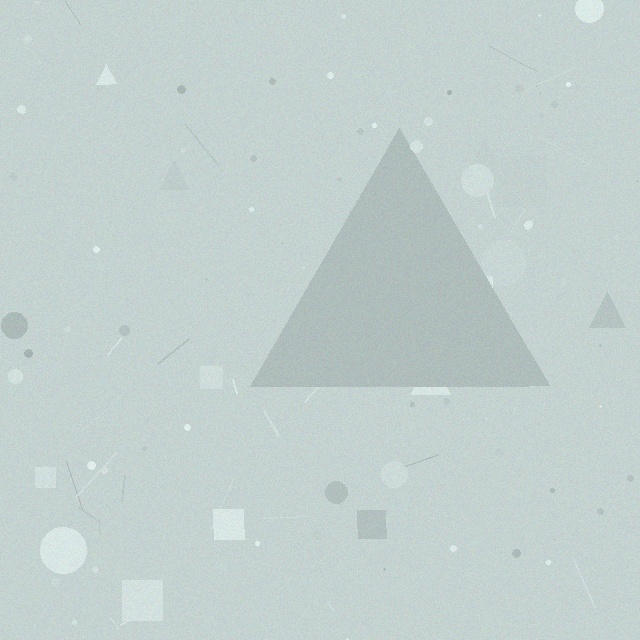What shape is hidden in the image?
A triangle is hidden in the image.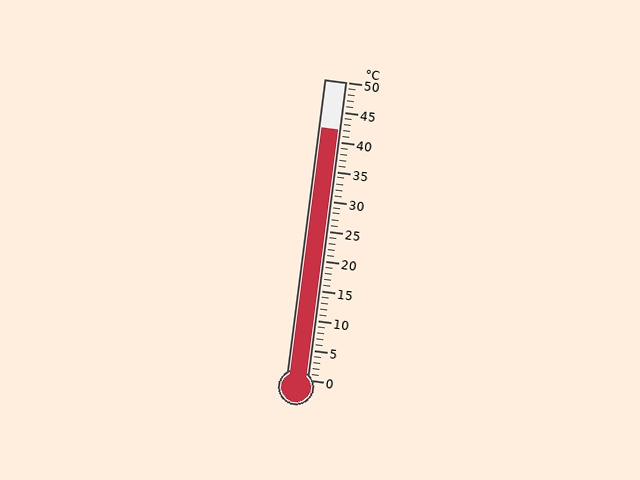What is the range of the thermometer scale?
The thermometer scale ranges from 0°C to 50°C.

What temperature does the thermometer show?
The thermometer shows approximately 42°C.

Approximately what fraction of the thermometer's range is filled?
The thermometer is filled to approximately 85% of its range.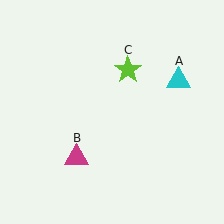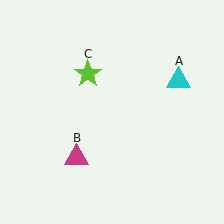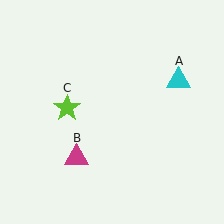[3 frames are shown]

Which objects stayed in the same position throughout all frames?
Cyan triangle (object A) and magenta triangle (object B) remained stationary.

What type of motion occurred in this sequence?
The lime star (object C) rotated counterclockwise around the center of the scene.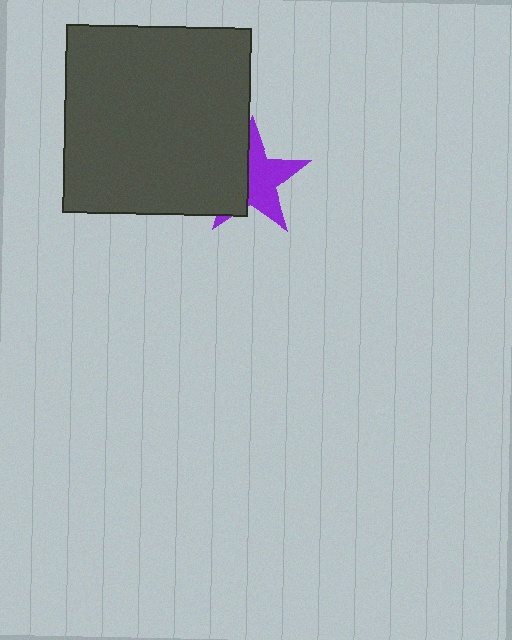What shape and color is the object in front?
The object in front is a dark gray rectangle.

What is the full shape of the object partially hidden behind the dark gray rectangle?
The partially hidden object is a purple star.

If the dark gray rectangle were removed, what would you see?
You would see the complete purple star.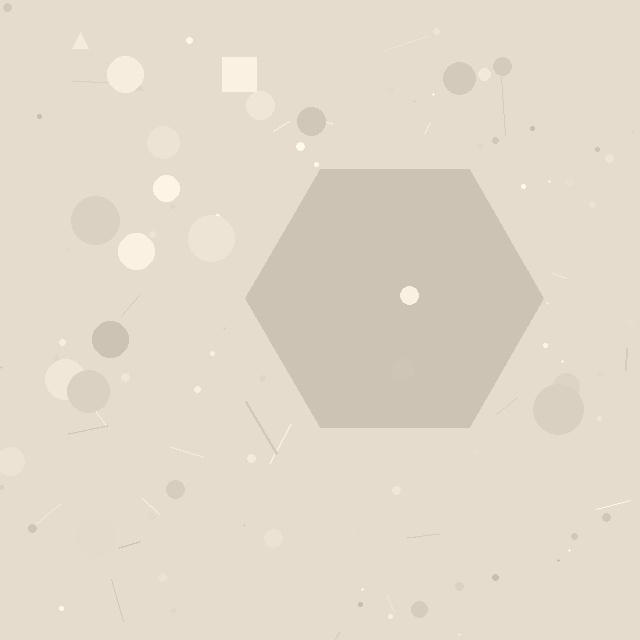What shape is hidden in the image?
A hexagon is hidden in the image.